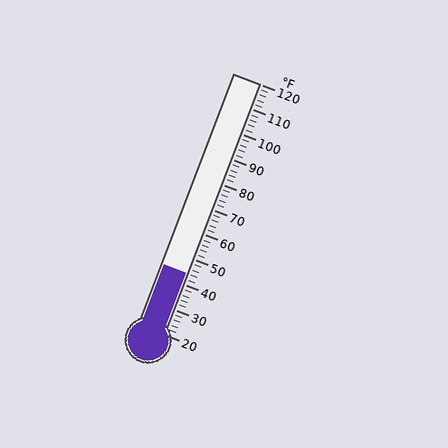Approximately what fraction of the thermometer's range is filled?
The thermometer is filled to approximately 25% of its range.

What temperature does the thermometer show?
The thermometer shows approximately 44°F.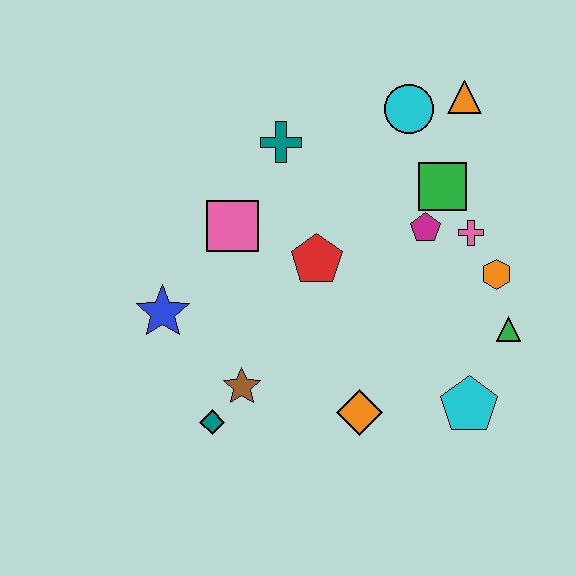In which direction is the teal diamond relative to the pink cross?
The teal diamond is to the left of the pink cross.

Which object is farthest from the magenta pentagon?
The teal diamond is farthest from the magenta pentagon.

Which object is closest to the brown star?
The teal diamond is closest to the brown star.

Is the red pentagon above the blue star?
Yes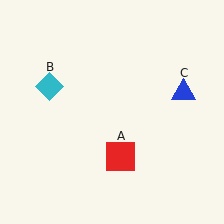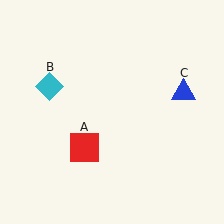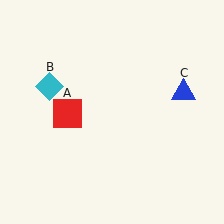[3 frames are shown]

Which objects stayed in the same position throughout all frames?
Cyan diamond (object B) and blue triangle (object C) remained stationary.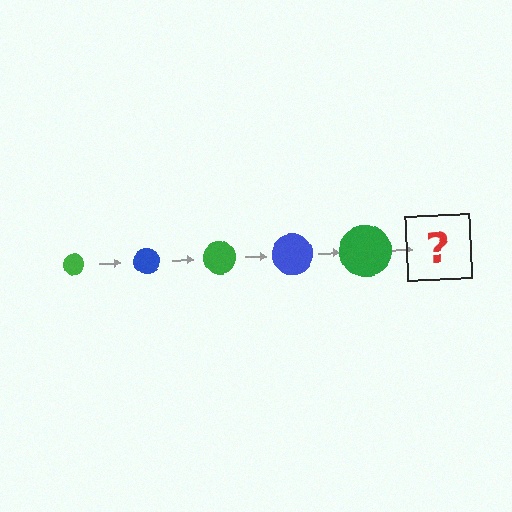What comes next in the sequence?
The next element should be a blue circle, larger than the previous one.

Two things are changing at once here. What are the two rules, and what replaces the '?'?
The two rules are that the circle grows larger each step and the color cycles through green and blue. The '?' should be a blue circle, larger than the previous one.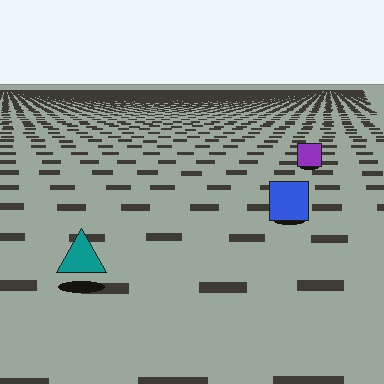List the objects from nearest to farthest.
From nearest to farthest: the teal triangle, the blue square, the purple square.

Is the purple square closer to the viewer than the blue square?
No. The blue square is closer — you can tell from the texture gradient: the ground texture is coarser near it.